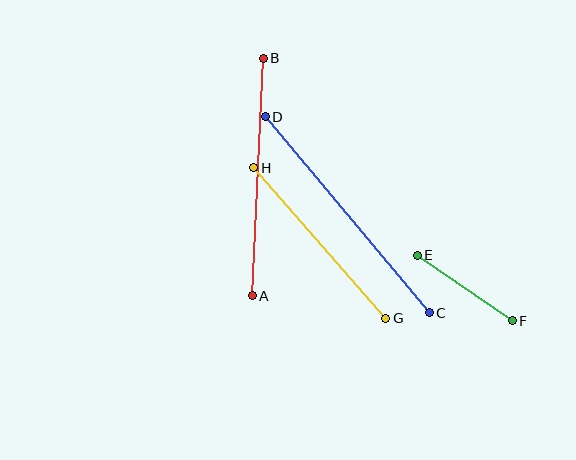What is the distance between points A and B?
The distance is approximately 238 pixels.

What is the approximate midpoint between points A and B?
The midpoint is at approximately (258, 177) pixels.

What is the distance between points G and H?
The distance is approximately 200 pixels.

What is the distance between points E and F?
The distance is approximately 115 pixels.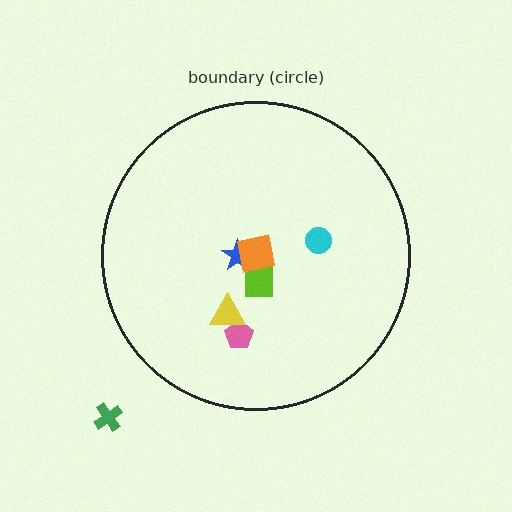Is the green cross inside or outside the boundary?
Outside.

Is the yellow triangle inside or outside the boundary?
Inside.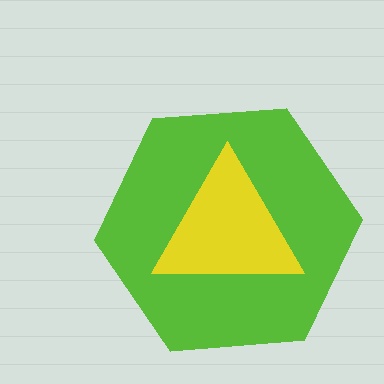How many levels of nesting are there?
2.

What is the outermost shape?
The lime hexagon.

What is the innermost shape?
The yellow triangle.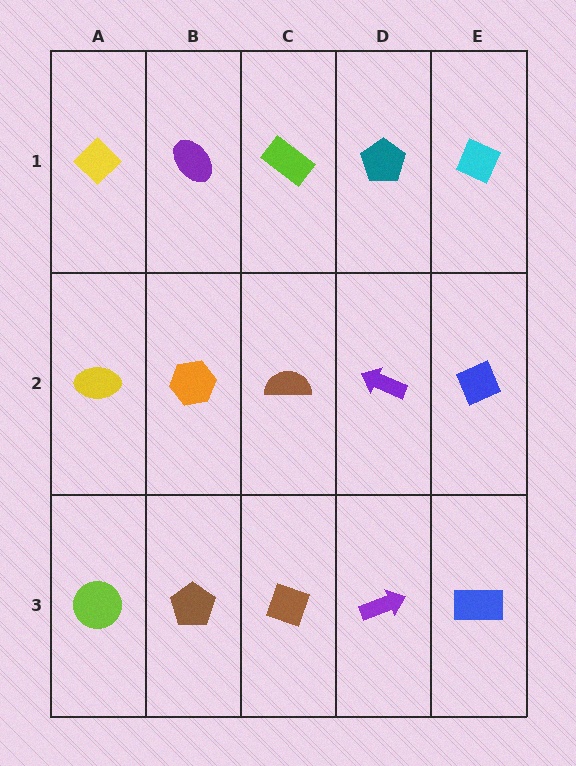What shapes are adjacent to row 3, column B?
An orange hexagon (row 2, column B), a lime circle (row 3, column A), a brown diamond (row 3, column C).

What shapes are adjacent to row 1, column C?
A brown semicircle (row 2, column C), a purple ellipse (row 1, column B), a teal pentagon (row 1, column D).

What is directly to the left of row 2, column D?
A brown semicircle.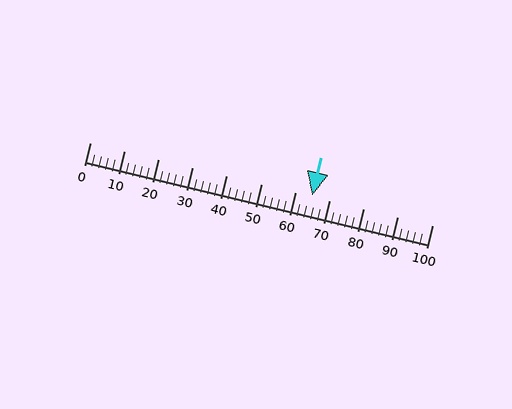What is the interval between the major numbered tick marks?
The major tick marks are spaced 10 units apart.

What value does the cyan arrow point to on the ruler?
The cyan arrow points to approximately 65.